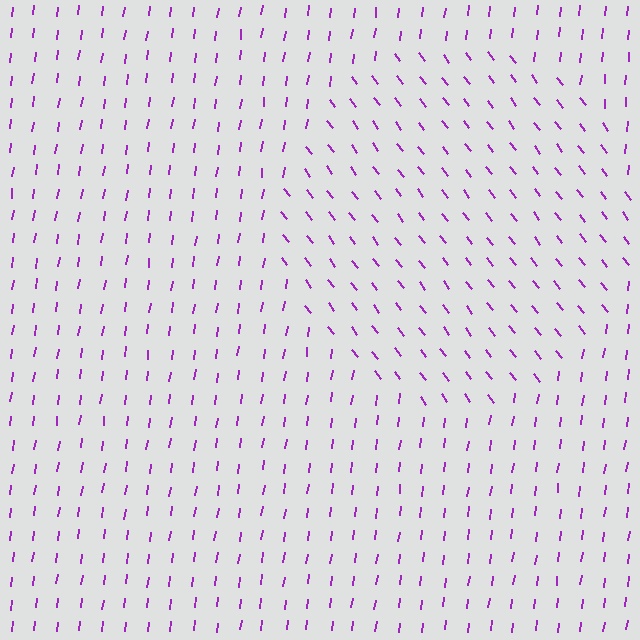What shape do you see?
I see a circle.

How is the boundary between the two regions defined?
The boundary is defined purely by a change in line orientation (approximately 45 degrees difference). All lines are the same color and thickness.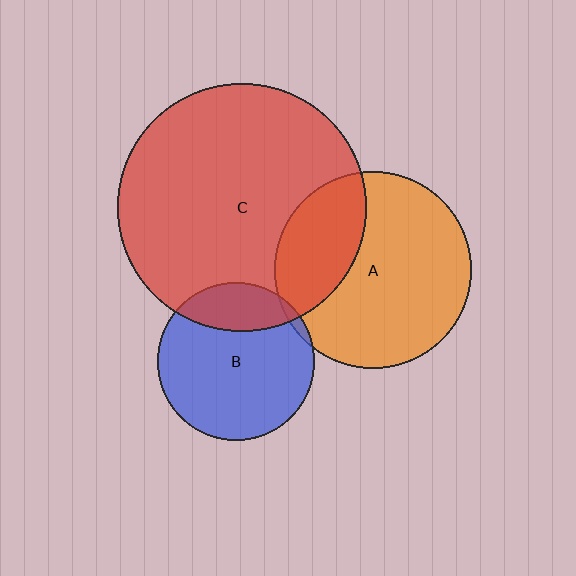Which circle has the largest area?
Circle C (red).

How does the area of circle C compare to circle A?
Approximately 1.6 times.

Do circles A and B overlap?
Yes.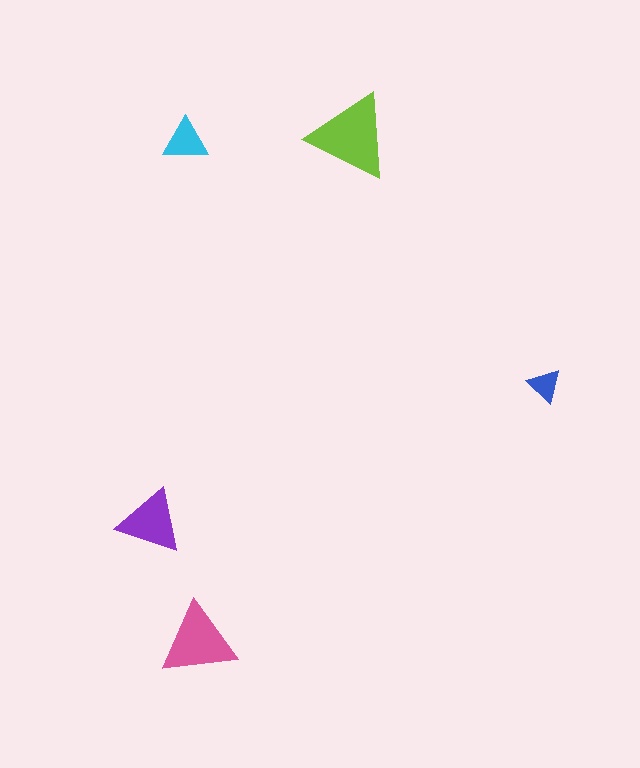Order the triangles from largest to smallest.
the lime one, the pink one, the purple one, the cyan one, the blue one.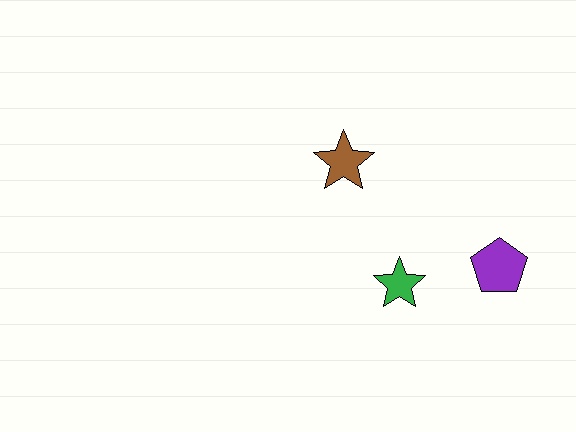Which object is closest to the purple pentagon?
The green star is closest to the purple pentagon.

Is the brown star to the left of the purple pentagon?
Yes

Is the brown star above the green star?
Yes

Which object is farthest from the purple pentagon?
The brown star is farthest from the purple pentagon.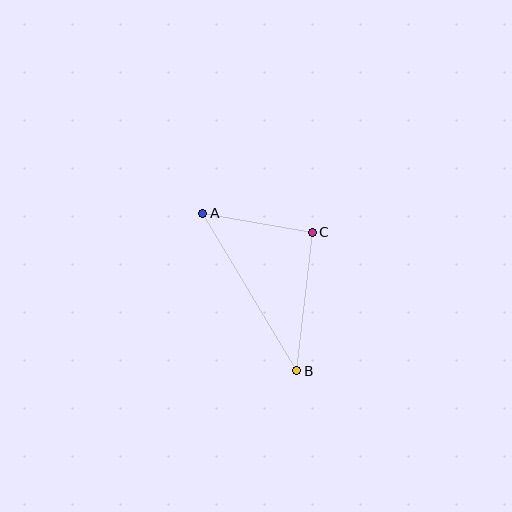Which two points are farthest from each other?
Points A and B are farthest from each other.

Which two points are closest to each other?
Points A and C are closest to each other.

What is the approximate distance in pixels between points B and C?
The distance between B and C is approximately 140 pixels.